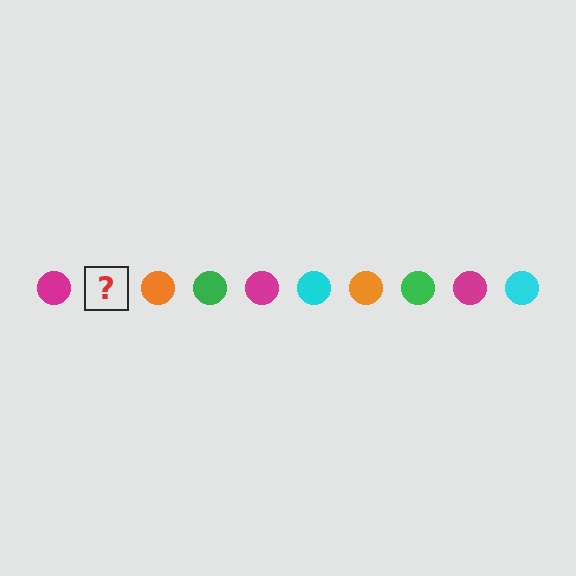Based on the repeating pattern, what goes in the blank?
The blank should be a cyan circle.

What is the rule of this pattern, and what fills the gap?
The rule is that the pattern cycles through magenta, cyan, orange, green circles. The gap should be filled with a cyan circle.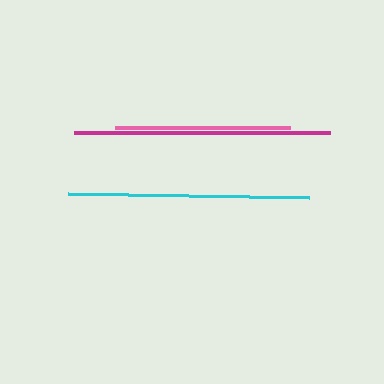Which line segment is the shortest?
The pink line is the shortest at approximately 175 pixels.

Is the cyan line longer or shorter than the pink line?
The cyan line is longer than the pink line.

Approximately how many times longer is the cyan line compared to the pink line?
The cyan line is approximately 1.4 times the length of the pink line.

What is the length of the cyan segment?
The cyan segment is approximately 241 pixels long.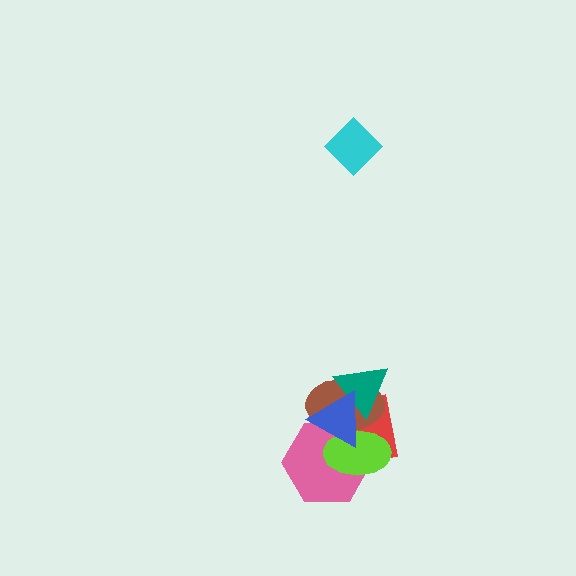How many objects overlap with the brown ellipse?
5 objects overlap with the brown ellipse.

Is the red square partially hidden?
Yes, it is partially covered by another shape.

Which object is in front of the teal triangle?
The blue triangle is in front of the teal triangle.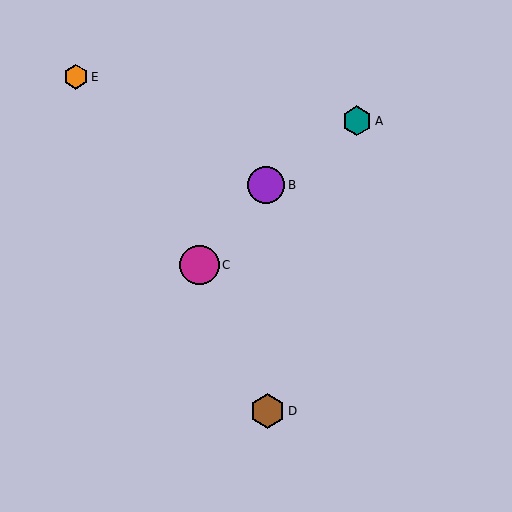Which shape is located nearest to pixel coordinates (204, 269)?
The magenta circle (labeled C) at (199, 265) is nearest to that location.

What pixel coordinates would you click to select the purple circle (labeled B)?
Click at (266, 185) to select the purple circle B.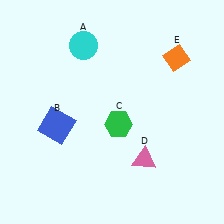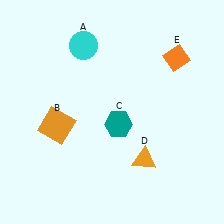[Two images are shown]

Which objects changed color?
B changed from blue to orange. C changed from green to teal. D changed from pink to orange.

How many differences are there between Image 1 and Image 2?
There are 3 differences between the two images.